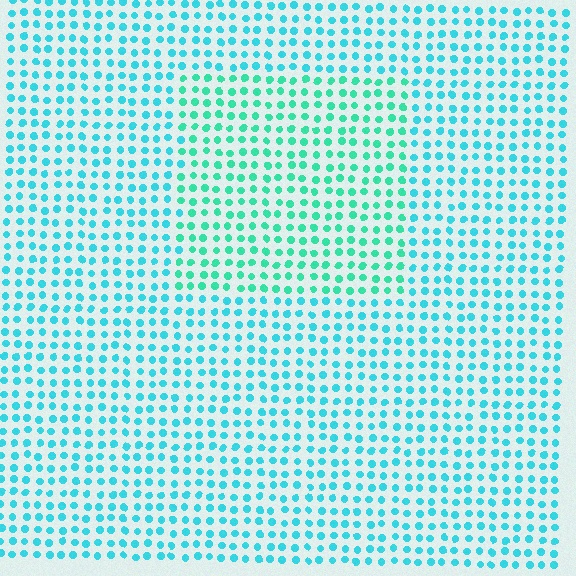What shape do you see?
I see a rectangle.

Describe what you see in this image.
The image is filled with small cyan elements in a uniform arrangement. A rectangle-shaped region is visible where the elements are tinted to a slightly different hue, forming a subtle color boundary.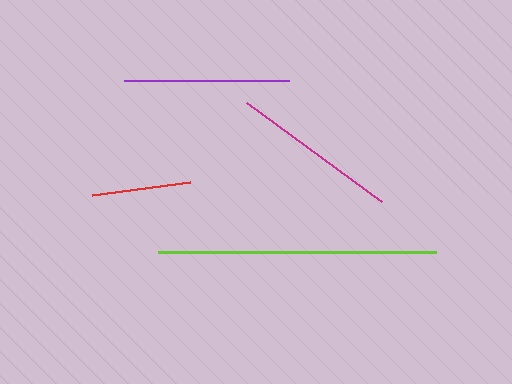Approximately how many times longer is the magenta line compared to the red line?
The magenta line is approximately 1.7 times the length of the red line.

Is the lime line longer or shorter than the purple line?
The lime line is longer than the purple line.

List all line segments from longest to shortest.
From longest to shortest: lime, magenta, purple, red.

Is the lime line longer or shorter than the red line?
The lime line is longer than the red line.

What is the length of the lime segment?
The lime segment is approximately 278 pixels long.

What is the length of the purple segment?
The purple segment is approximately 165 pixels long.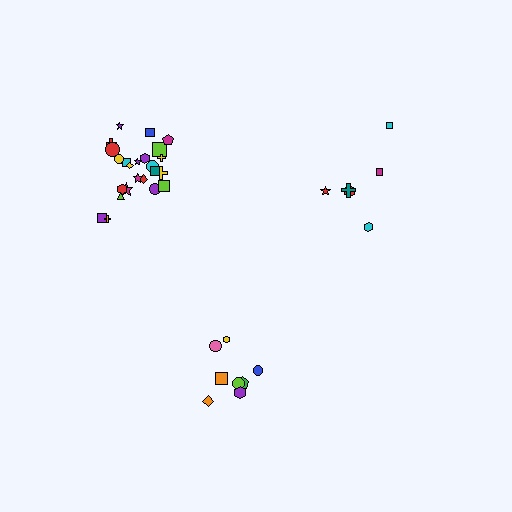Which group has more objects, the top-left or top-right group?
The top-left group.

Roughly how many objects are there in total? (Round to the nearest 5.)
Roughly 40 objects in total.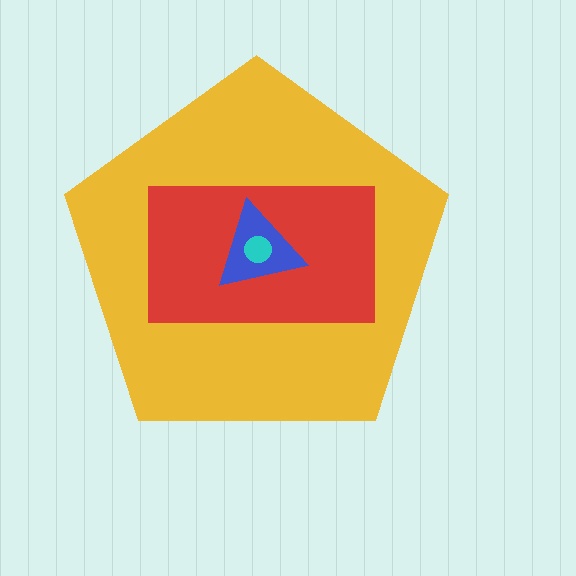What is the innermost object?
The cyan circle.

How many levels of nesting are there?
4.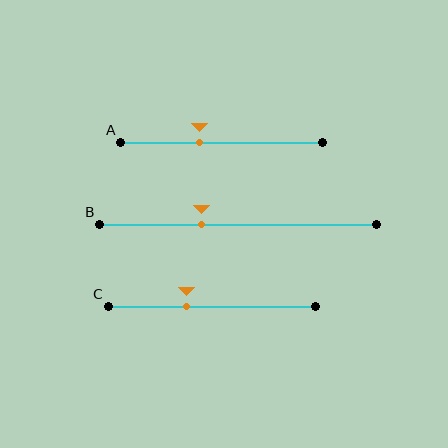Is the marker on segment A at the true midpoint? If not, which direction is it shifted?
No, the marker on segment A is shifted to the left by about 11% of the segment length.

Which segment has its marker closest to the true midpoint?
Segment A has its marker closest to the true midpoint.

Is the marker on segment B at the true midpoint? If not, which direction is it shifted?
No, the marker on segment B is shifted to the left by about 13% of the segment length.